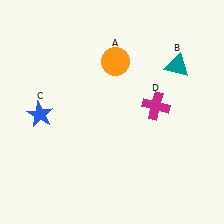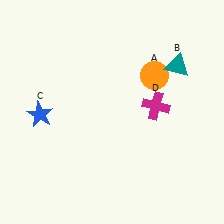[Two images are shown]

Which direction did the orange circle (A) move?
The orange circle (A) moved right.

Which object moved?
The orange circle (A) moved right.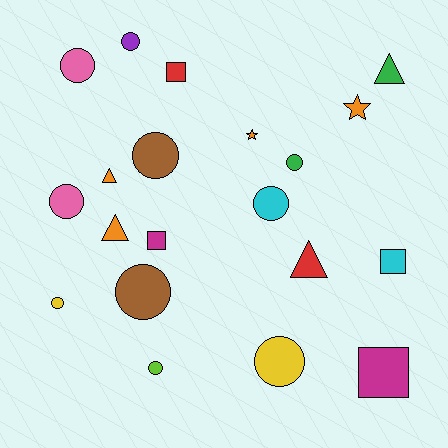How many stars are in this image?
There are 2 stars.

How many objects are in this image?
There are 20 objects.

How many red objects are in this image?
There are 2 red objects.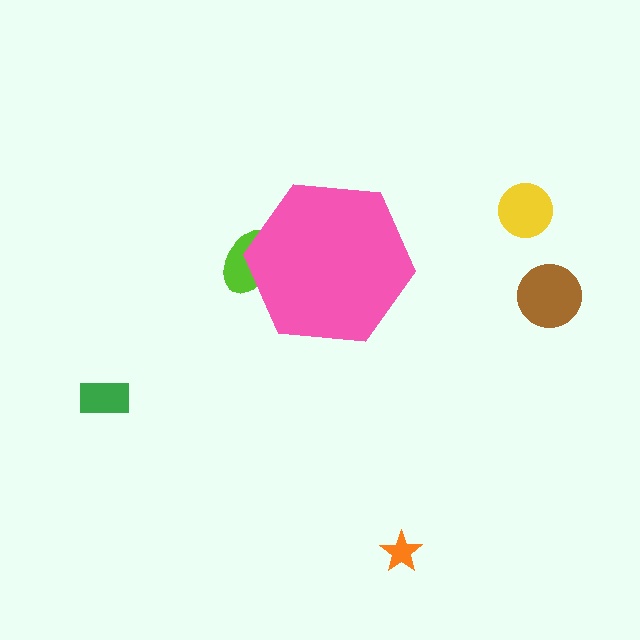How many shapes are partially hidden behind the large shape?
1 shape is partially hidden.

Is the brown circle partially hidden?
No, the brown circle is fully visible.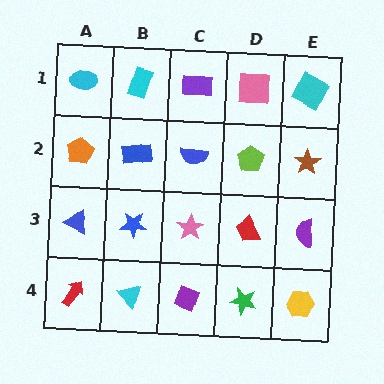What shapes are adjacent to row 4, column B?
A blue star (row 3, column B), a red arrow (row 4, column A), a purple diamond (row 4, column C).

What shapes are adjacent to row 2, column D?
A pink square (row 1, column D), a red trapezoid (row 3, column D), a blue semicircle (row 2, column C), a brown star (row 2, column E).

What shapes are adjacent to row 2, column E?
A cyan square (row 1, column E), a purple semicircle (row 3, column E), a lime pentagon (row 2, column D).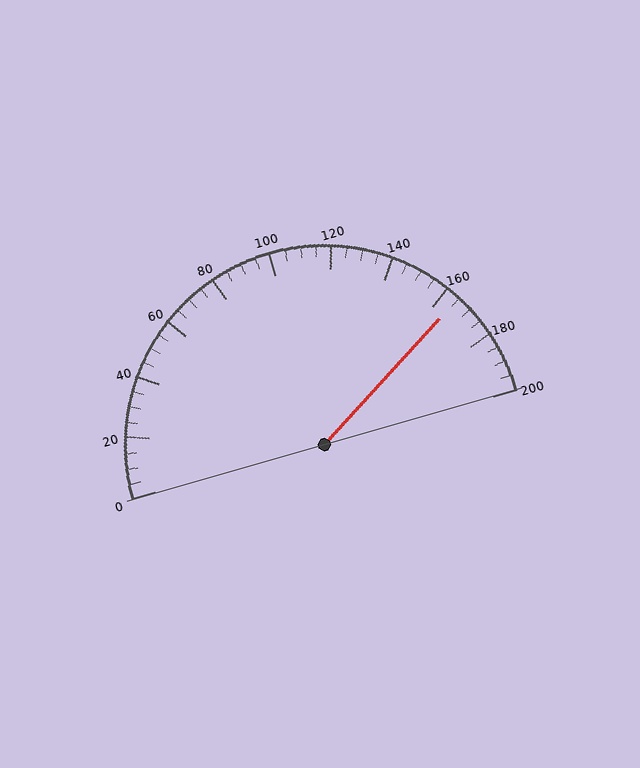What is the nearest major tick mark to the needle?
The nearest major tick mark is 160.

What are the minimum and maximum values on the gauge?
The gauge ranges from 0 to 200.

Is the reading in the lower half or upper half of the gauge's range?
The reading is in the upper half of the range (0 to 200).